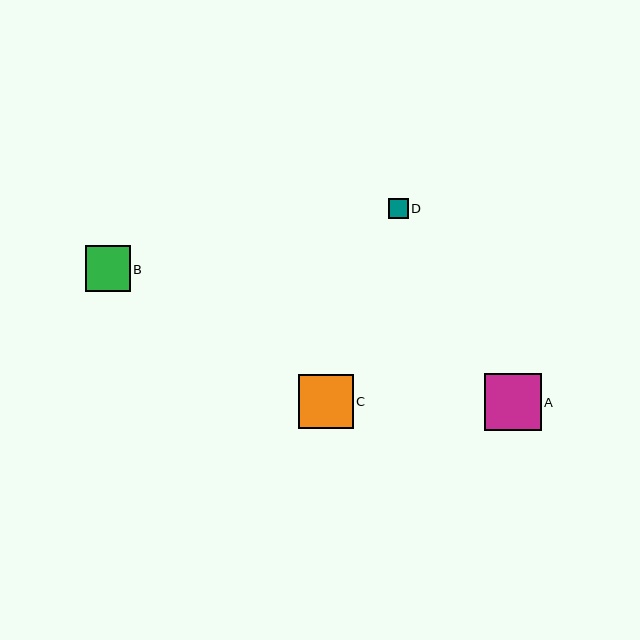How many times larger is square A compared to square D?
Square A is approximately 2.8 times the size of square D.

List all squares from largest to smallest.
From largest to smallest: A, C, B, D.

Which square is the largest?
Square A is the largest with a size of approximately 57 pixels.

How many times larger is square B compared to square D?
Square B is approximately 2.2 times the size of square D.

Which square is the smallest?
Square D is the smallest with a size of approximately 20 pixels.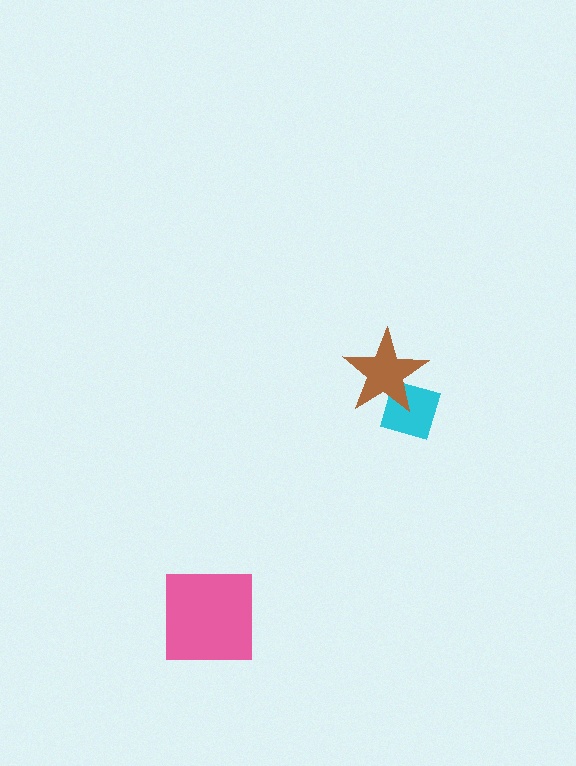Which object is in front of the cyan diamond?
The brown star is in front of the cyan diamond.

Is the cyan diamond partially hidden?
Yes, it is partially covered by another shape.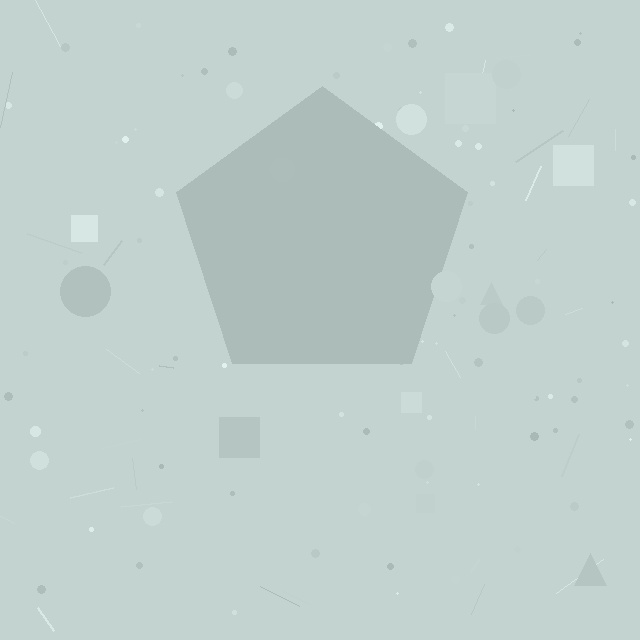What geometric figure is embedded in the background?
A pentagon is embedded in the background.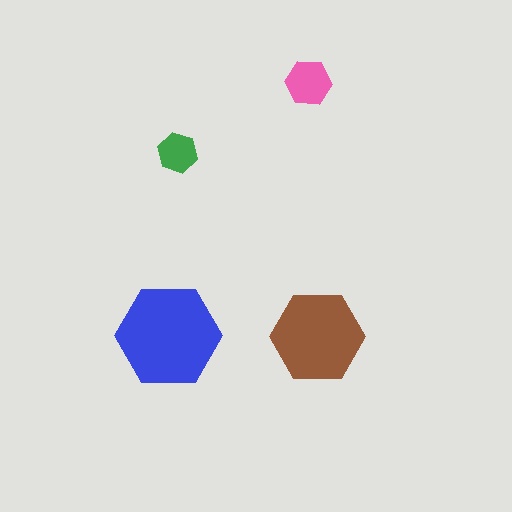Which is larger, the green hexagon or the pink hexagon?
The pink one.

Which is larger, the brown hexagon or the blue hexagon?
The blue one.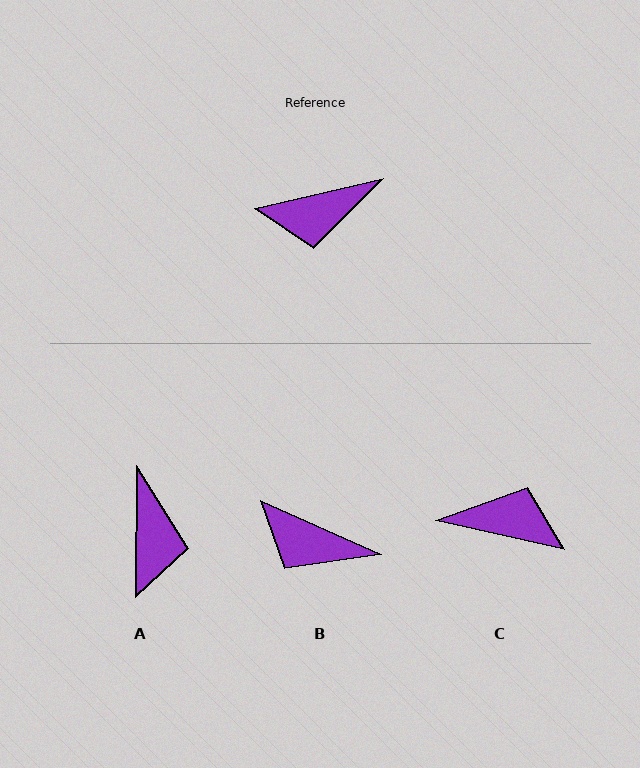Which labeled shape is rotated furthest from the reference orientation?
C, about 154 degrees away.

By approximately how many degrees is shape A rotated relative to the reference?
Approximately 77 degrees counter-clockwise.